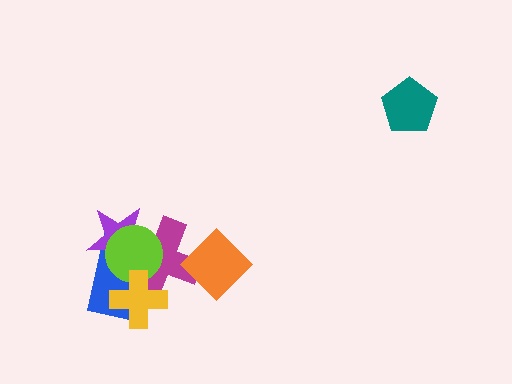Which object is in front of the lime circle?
The yellow cross is in front of the lime circle.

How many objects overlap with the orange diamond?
1 object overlaps with the orange diamond.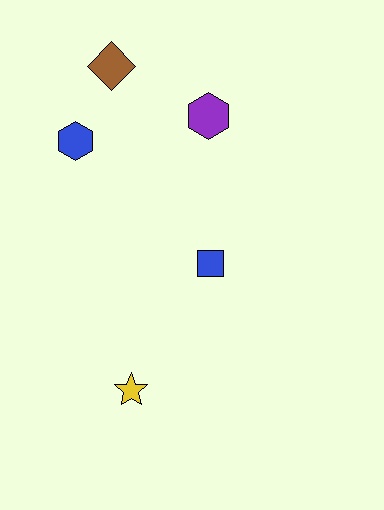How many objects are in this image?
There are 5 objects.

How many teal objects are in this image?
There are no teal objects.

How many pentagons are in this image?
There are no pentagons.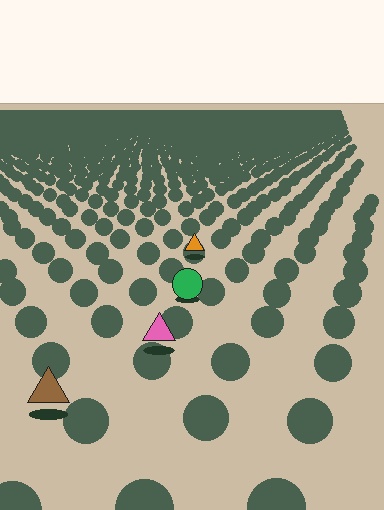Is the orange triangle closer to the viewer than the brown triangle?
No. The brown triangle is closer — you can tell from the texture gradient: the ground texture is coarser near it.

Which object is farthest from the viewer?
The orange triangle is farthest from the viewer. It appears smaller and the ground texture around it is denser.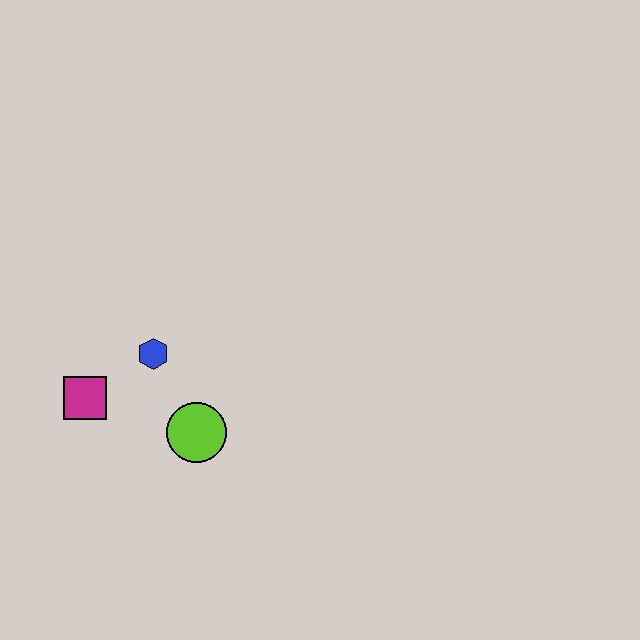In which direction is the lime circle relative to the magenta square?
The lime circle is to the right of the magenta square.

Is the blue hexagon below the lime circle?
No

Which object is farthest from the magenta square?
The lime circle is farthest from the magenta square.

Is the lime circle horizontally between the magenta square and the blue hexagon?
No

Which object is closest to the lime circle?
The blue hexagon is closest to the lime circle.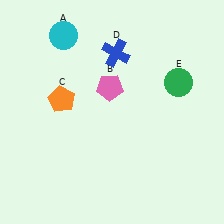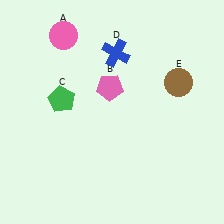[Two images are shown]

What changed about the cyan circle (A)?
In Image 1, A is cyan. In Image 2, it changed to pink.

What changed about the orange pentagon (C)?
In Image 1, C is orange. In Image 2, it changed to green.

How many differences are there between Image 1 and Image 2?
There are 3 differences between the two images.